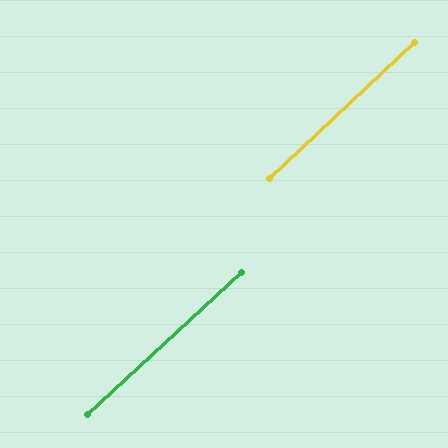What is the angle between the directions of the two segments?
Approximately 0 degrees.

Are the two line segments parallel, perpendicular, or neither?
Parallel — their directions differ by only 0.5°.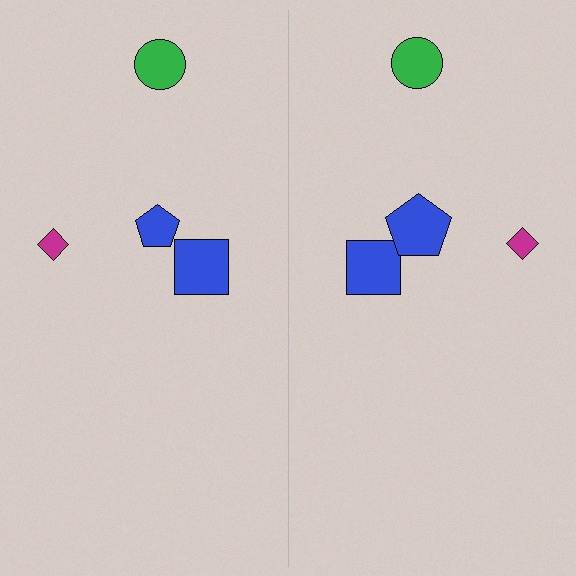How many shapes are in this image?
There are 8 shapes in this image.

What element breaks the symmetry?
The blue pentagon on the right side has a different size than its mirror counterpart.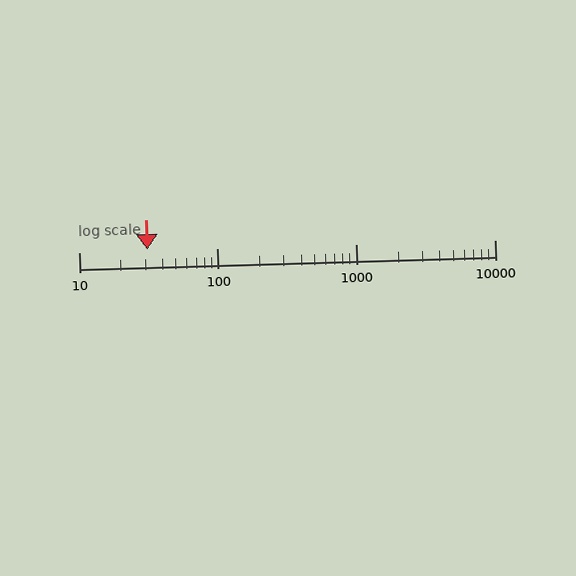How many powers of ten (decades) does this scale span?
The scale spans 3 decades, from 10 to 10000.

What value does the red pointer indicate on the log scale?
The pointer indicates approximately 31.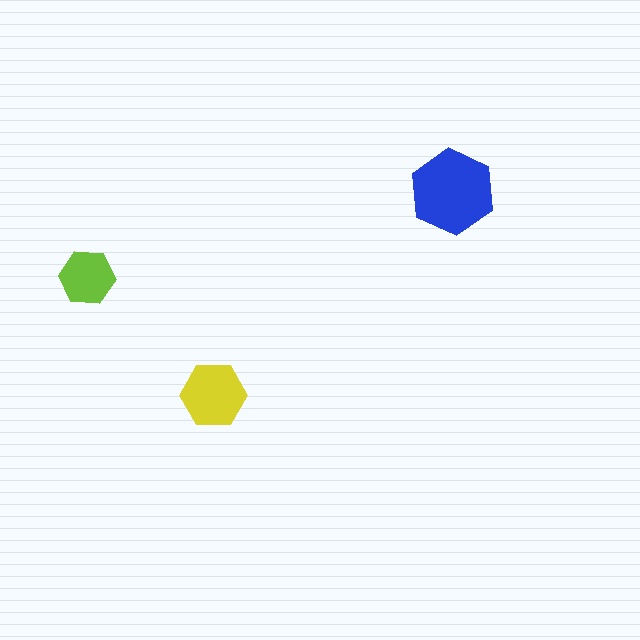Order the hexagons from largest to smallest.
the blue one, the yellow one, the lime one.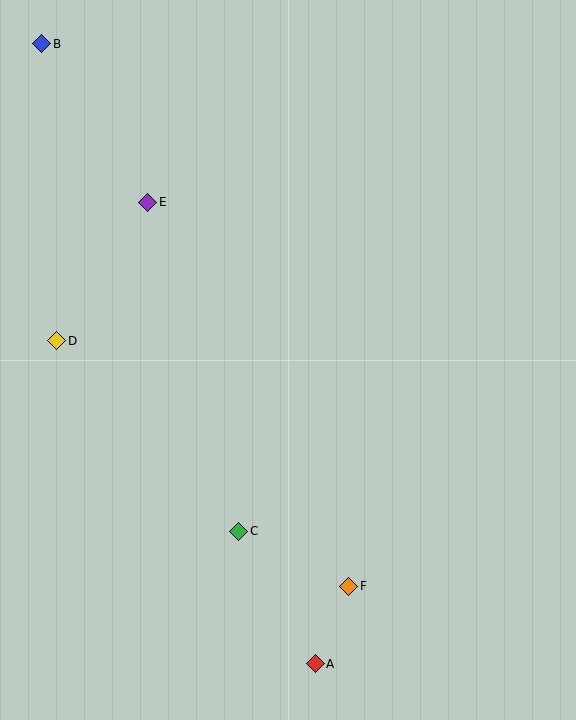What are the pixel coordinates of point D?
Point D is at (57, 341).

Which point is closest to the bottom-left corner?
Point C is closest to the bottom-left corner.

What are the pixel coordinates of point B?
Point B is at (42, 44).